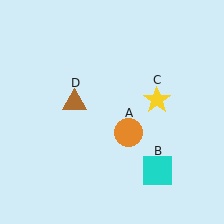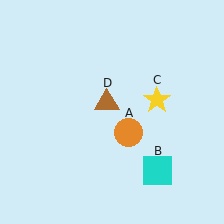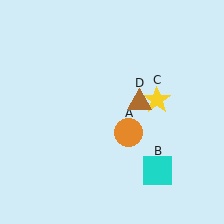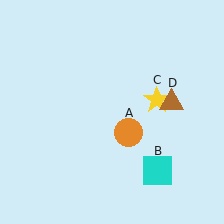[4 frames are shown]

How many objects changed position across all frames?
1 object changed position: brown triangle (object D).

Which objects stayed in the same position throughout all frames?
Orange circle (object A) and cyan square (object B) and yellow star (object C) remained stationary.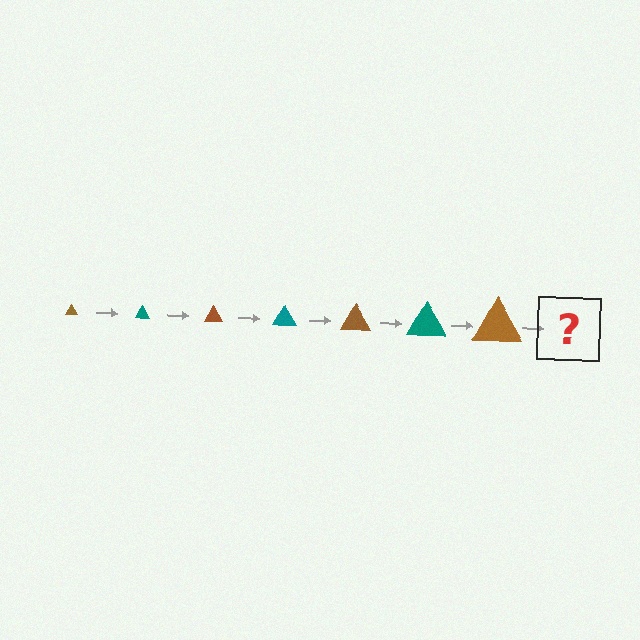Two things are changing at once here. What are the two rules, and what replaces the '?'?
The two rules are that the triangle grows larger each step and the color cycles through brown and teal. The '?' should be a teal triangle, larger than the previous one.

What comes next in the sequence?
The next element should be a teal triangle, larger than the previous one.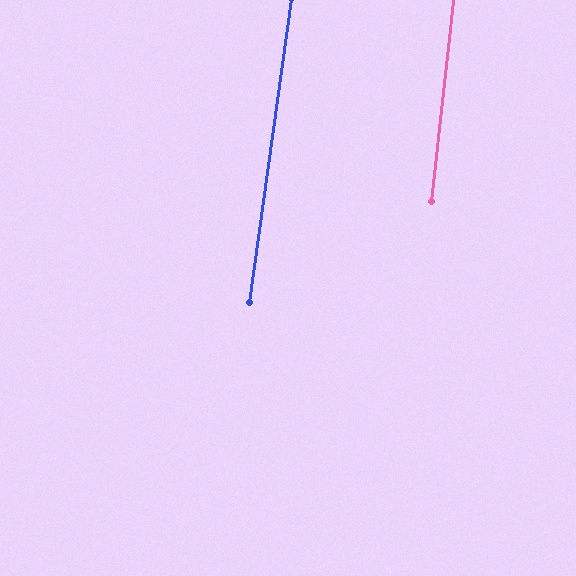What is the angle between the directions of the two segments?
Approximately 2 degrees.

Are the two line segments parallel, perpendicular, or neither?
Parallel — their directions differ by only 1.6°.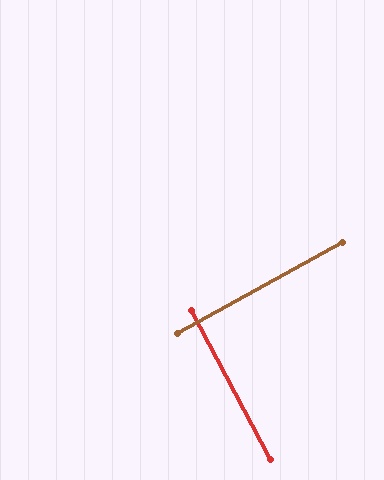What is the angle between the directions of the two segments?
Approximately 89 degrees.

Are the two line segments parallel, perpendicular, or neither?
Perpendicular — they meet at approximately 89°.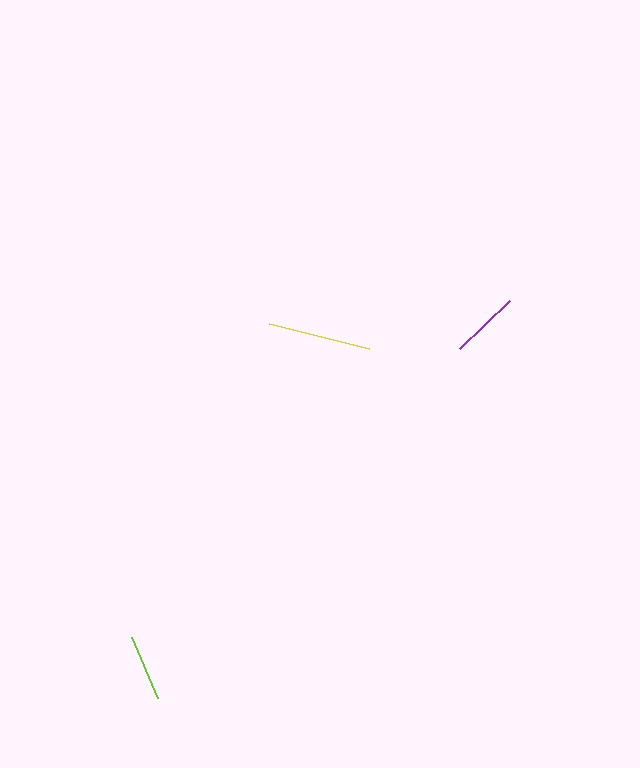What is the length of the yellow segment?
The yellow segment is approximately 104 pixels long.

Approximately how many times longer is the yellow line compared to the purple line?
The yellow line is approximately 1.5 times the length of the purple line.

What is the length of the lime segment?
The lime segment is approximately 66 pixels long.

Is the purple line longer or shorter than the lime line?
The purple line is longer than the lime line.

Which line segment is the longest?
The yellow line is the longest at approximately 104 pixels.